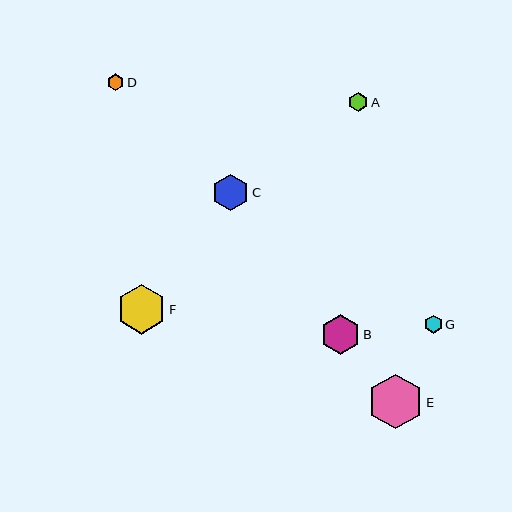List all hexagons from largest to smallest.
From largest to smallest: E, F, B, C, A, G, D.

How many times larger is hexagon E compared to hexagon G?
Hexagon E is approximately 3.0 times the size of hexagon G.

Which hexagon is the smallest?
Hexagon D is the smallest with a size of approximately 17 pixels.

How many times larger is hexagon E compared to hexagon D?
Hexagon E is approximately 3.3 times the size of hexagon D.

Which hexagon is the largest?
Hexagon E is the largest with a size of approximately 55 pixels.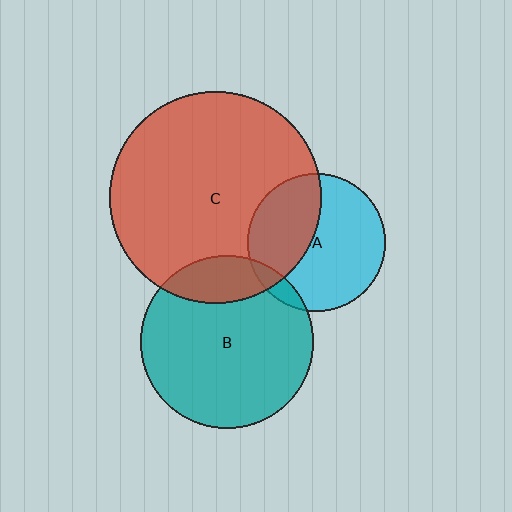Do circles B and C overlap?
Yes.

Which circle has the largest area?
Circle C (red).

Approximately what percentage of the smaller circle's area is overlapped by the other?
Approximately 15%.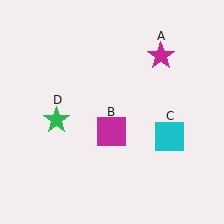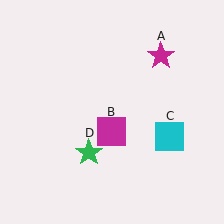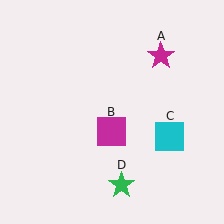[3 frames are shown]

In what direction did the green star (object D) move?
The green star (object D) moved down and to the right.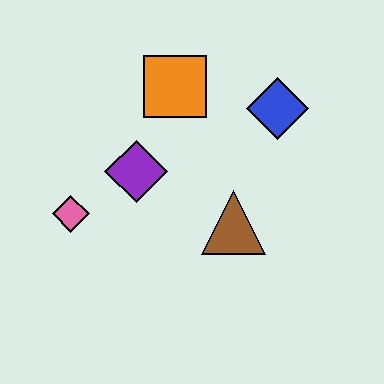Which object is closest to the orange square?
The purple diamond is closest to the orange square.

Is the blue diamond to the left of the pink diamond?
No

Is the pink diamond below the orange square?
Yes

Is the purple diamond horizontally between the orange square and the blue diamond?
No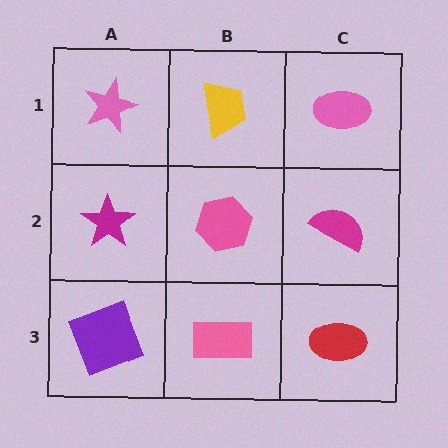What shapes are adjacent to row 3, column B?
A pink hexagon (row 2, column B), a purple square (row 3, column A), a red ellipse (row 3, column C).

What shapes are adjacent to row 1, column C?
A magenta semicircle (row 2, column C), a yellow trapezoid (row 1, column B).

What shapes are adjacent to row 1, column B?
A pink hexagon (row 2, column B), a pink star (row 1, column A), a pink ellipse (row 1, column C).